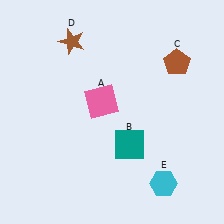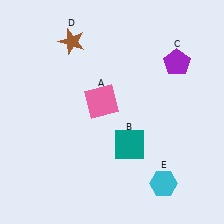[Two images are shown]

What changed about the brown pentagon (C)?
In Image 1, C is brown. In Image 2, it changed to purple.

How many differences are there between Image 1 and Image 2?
There is 1 difference between the two images.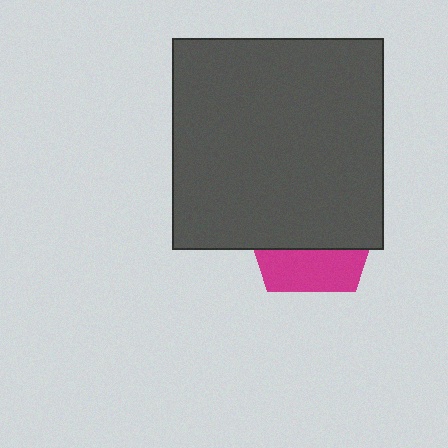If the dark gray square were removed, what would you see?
You would see the complete magenta pentagon.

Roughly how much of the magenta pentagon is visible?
A small part of it is visible (roughly 32%).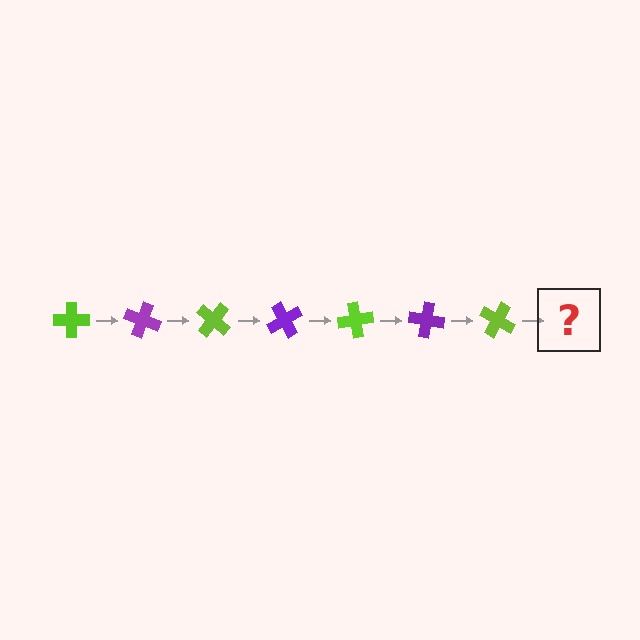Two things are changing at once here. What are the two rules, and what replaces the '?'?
The two rules are that it rotates 20 degrees each step and the color cycles through lime and purple. The '?' should be a purple cross, rotated 140 degrees from the start.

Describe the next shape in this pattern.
It should be a purple cross, rotated 140 degrees from the start.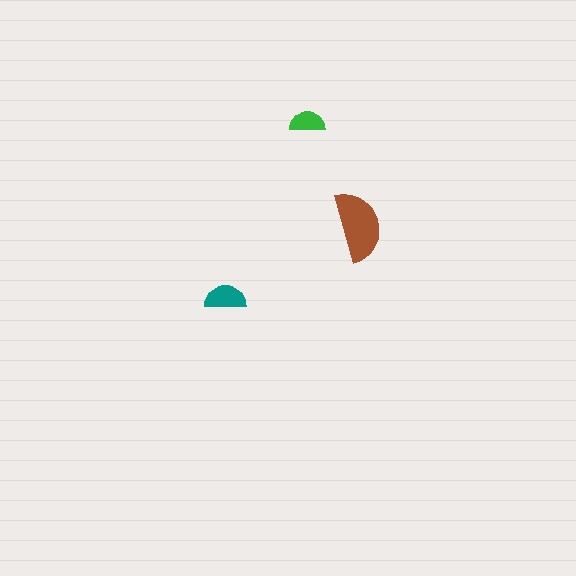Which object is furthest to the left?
The teal semicircle is leftmost.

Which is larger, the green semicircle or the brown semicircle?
The brown one.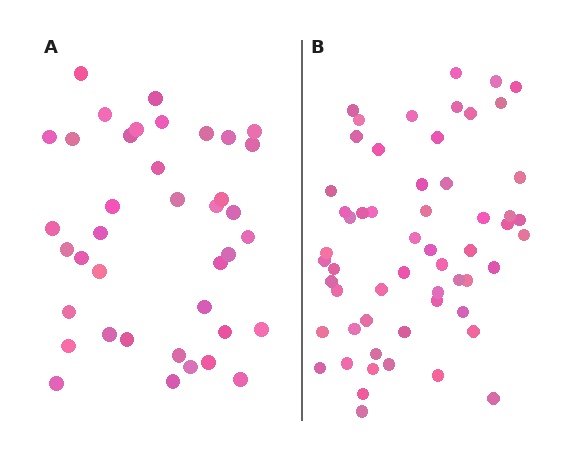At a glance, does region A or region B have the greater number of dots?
Region B (the right region) has more dots.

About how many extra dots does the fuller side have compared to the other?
Region B has approximately 20 more dots than region A.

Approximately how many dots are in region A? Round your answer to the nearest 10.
About 40 dots. (The exact count is 39, which rounds to 40.)